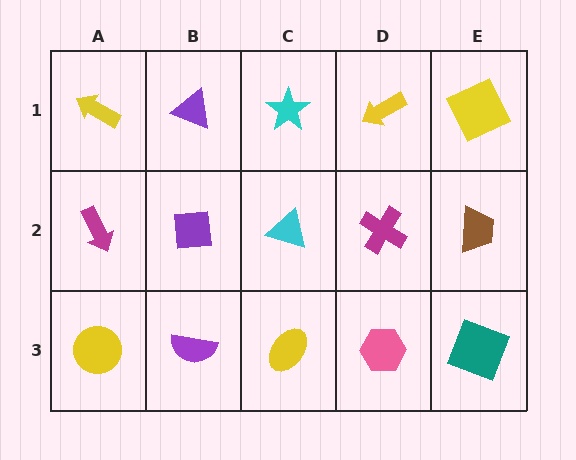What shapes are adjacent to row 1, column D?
A magenta cross (row 2, column D), a cyan star (row 1, column C), a yellow square (row 1, column E).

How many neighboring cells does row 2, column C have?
4.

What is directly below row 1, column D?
A magenta cross.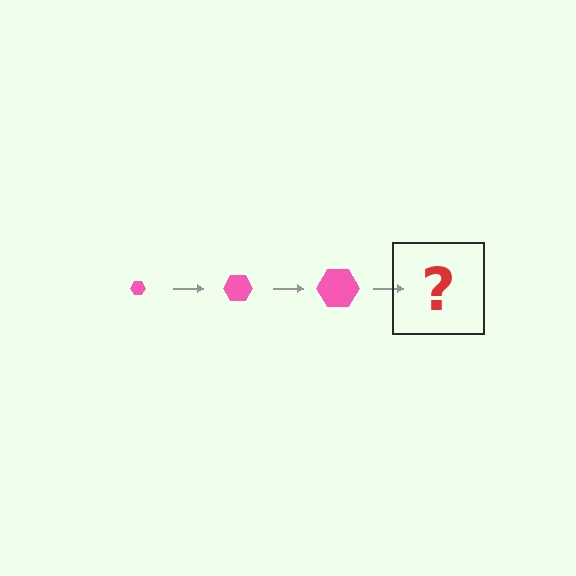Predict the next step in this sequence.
The next step is a pink hexagon, larger than the previous one.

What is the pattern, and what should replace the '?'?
The pattern is that the hexagon gets progressively larger each step. The '?' should be a pink hexagon, larger than the previous one.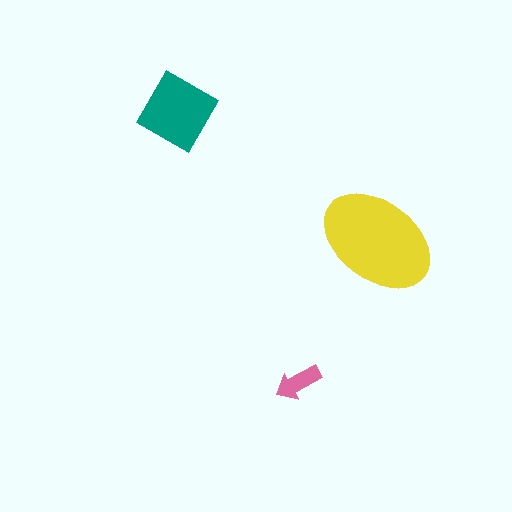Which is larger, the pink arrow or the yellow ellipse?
The yellow ellipse.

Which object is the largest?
The yellow ellipse.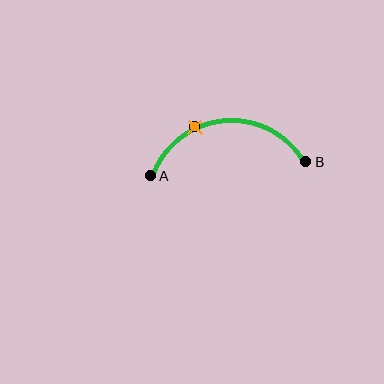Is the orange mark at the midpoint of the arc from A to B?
No. The orange mark lies on the arc but is closer to endpoint A. The arc midpoint would be at the point on the curve equidistant along the arc from both A and B.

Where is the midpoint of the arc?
The arc midpoint is the point on the curve farthest from the straight line joining A and B. It sits above that line.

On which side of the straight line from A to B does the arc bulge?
The arc bulges above the straight line connecting A and B.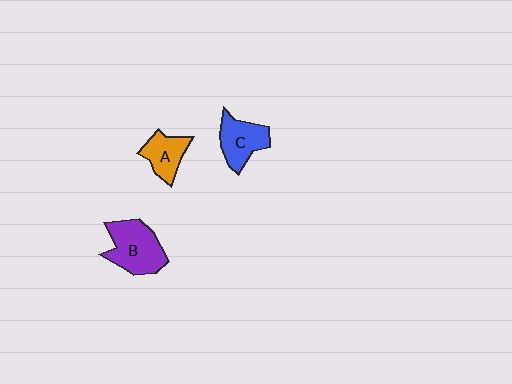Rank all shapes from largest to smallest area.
From largest to smallest: B (purple), C (blue), A (orange).